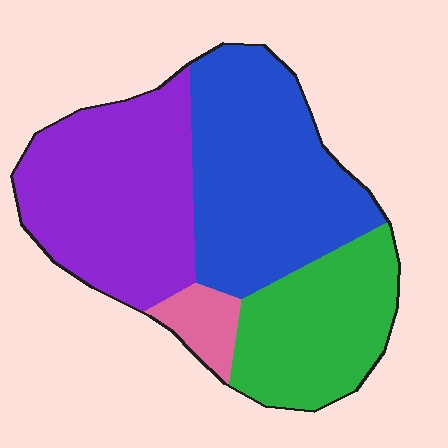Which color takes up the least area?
Pink, at roughly 5%.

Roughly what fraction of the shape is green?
Green covers 24% of the shape.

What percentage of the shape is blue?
Blue takes up about three eighths (3/8) of the shape.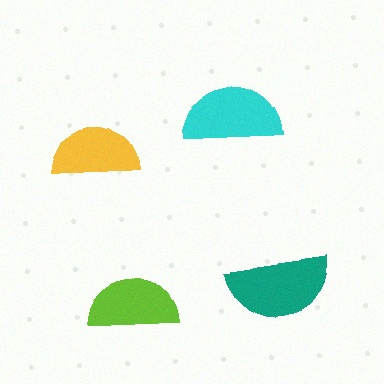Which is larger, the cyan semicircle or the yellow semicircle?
The cyan one.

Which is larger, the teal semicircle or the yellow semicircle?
The teal one.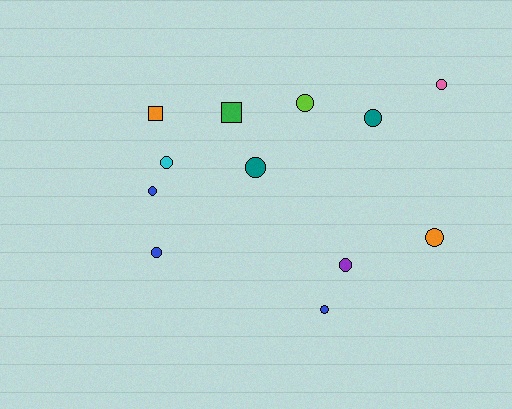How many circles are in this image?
There are 10 circles.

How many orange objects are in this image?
There are 2 orange objects.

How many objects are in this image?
There are 12 objects.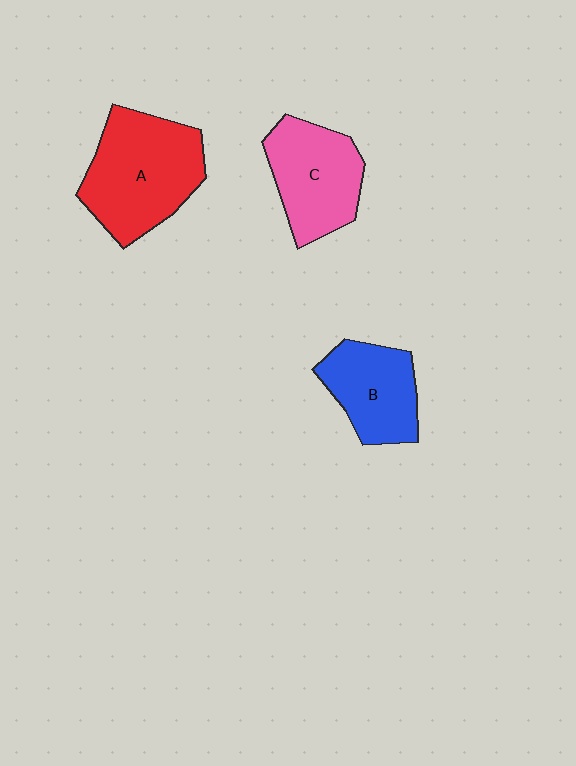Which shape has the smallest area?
Shape B (blue).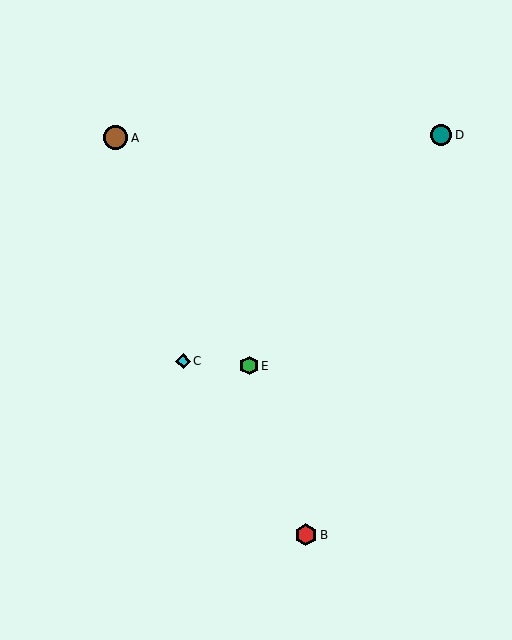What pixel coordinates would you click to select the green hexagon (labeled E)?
Click at (249, 366) to select the green hexagon E.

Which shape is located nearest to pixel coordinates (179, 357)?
The cyan diamond (labeled C) at (183, 361) is nearest to that location.